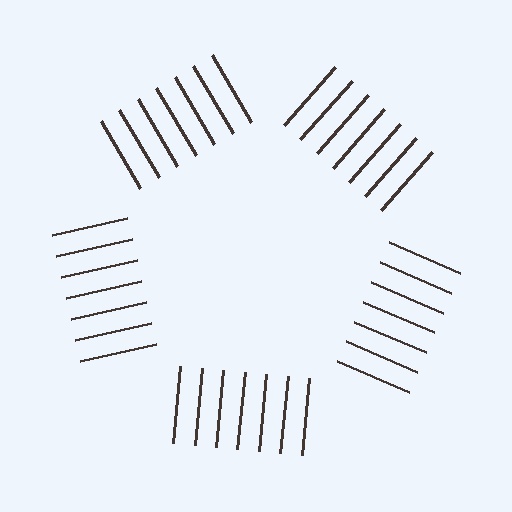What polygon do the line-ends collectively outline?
An illusory pentagon — the line segments terminate on its edges but no continuous stroke is drawn.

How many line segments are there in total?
35 — 7 along each of the 5 edges.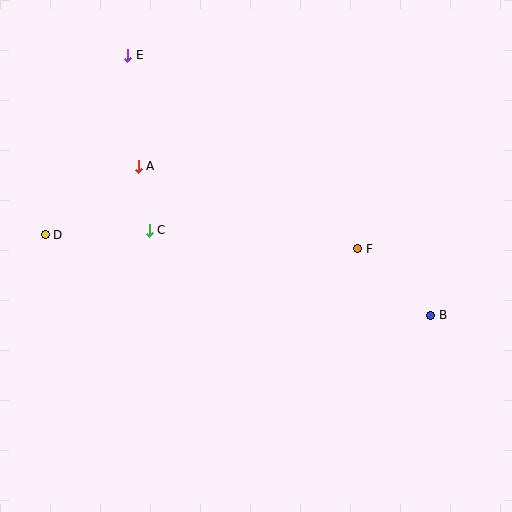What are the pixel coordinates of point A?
Point A is at (138, 166).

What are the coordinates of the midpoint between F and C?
The midpoint between F and C is at (253, 239).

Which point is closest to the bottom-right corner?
Point B is closest to the bottom-right corner.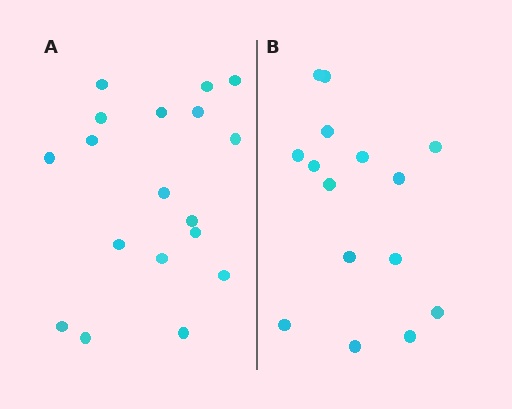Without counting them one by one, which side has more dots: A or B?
Region A (the left region) has more dots.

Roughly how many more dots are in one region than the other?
Region A has just a few more — roughly 2 or 3 more dots than region B.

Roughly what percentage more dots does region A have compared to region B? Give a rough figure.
About 20% more.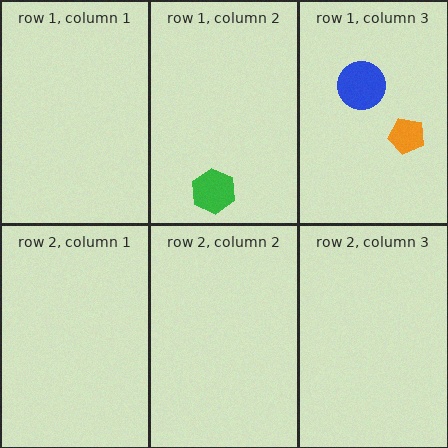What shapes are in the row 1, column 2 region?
The green hexagon.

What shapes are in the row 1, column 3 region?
The blue circle, the orange pentagon.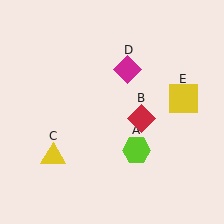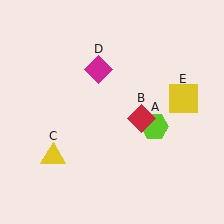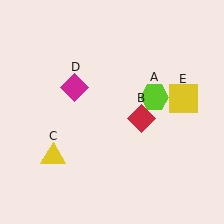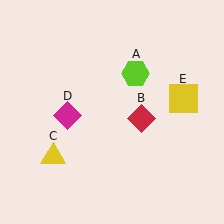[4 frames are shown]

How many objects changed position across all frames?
2 objects changed position: lime hexagon (object A), magenta diamond (object D).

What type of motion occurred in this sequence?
The lime hexagon (object A), magenta diamond (object D) rotated counterclockwise around the center of the scene.